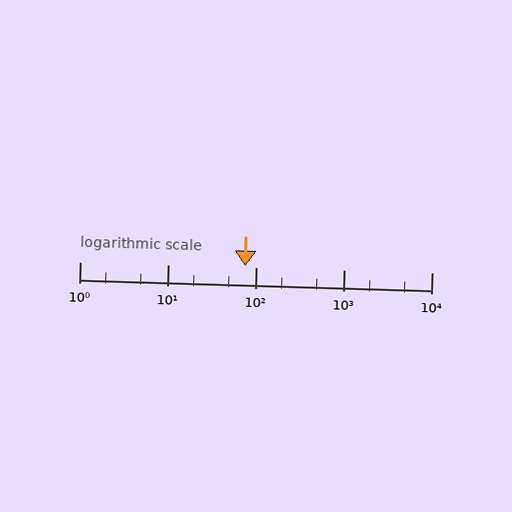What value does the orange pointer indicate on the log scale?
The pointer indicates approximately 76.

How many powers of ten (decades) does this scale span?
The scale spans 4 decades, from 1 to 10000.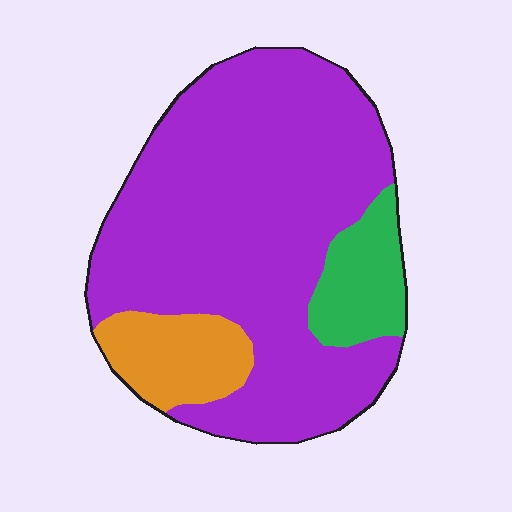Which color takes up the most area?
Purple, at roughly 75%.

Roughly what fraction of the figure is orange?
Orange covers about 10% of the figure.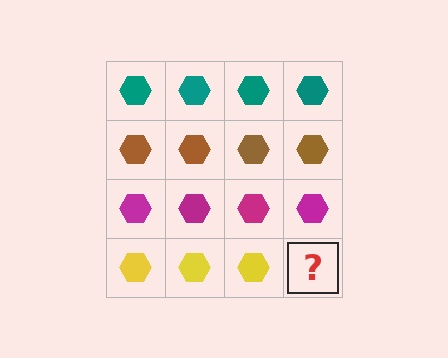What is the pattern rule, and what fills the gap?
The rule is that each row has a consistent color. The gap should be filled with a yellow hexagon.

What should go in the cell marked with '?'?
The missing cell should contain a yellow hexagon.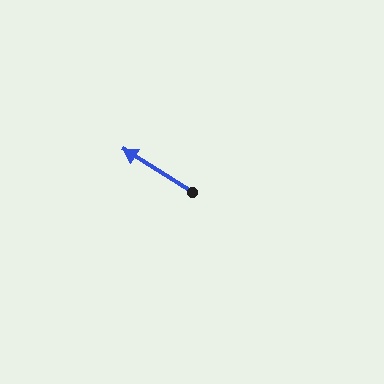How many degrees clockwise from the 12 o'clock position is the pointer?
Approximately 302 degrees.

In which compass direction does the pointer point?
Northwest.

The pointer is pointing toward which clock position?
Roughly 10 o'clock.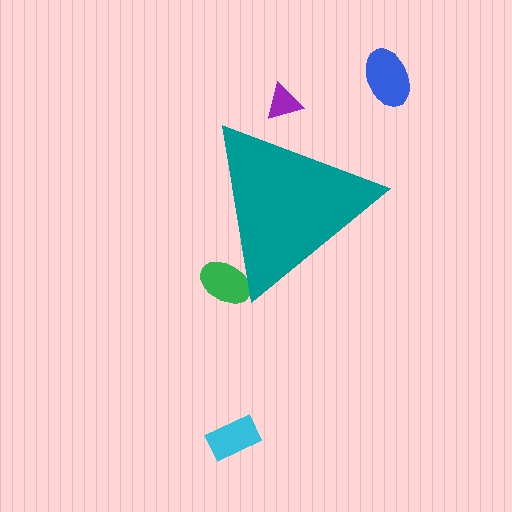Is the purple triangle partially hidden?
Yes, the purple triangle is partially hidden behind the teal triangle.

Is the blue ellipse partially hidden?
No, the blue ellipse is fully visible.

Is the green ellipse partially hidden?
Yes, the green ellipse is partially hidden behind the teal triangle.